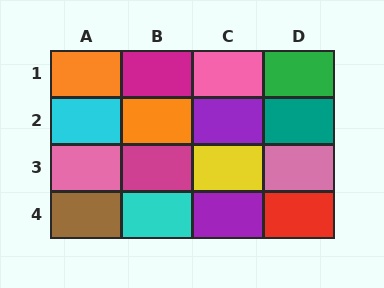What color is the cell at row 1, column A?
Orange.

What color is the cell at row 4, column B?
Cyan.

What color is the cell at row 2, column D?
Teal.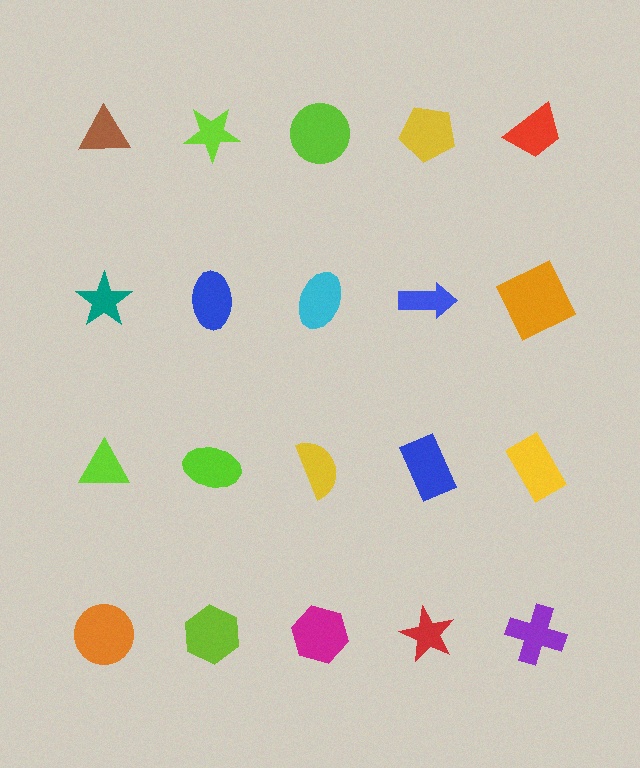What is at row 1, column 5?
A red trapezoid.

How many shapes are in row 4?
5 shapes.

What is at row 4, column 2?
A lime hexagon.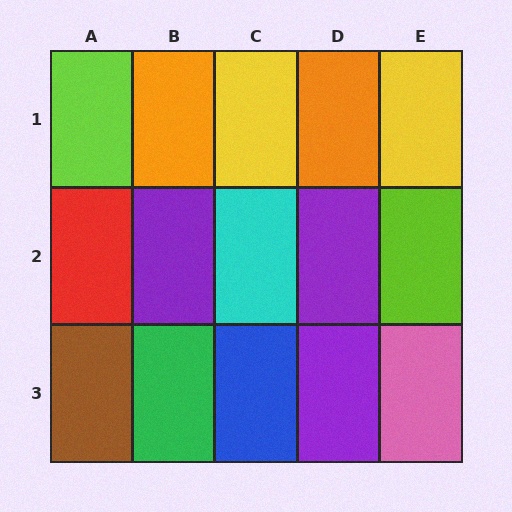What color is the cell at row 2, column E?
Lime.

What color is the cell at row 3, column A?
Brown.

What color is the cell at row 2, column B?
Purple.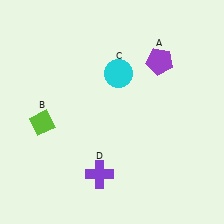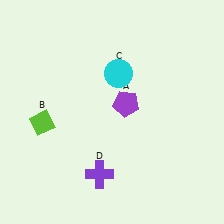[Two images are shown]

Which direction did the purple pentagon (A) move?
The purple pentagon (A) moved down.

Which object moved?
The purple pentagon (A) moved down.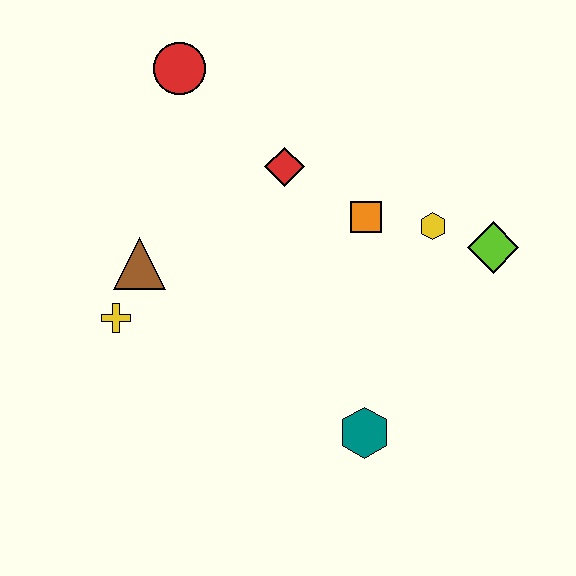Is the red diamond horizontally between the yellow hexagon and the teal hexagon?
No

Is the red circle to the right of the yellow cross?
Yes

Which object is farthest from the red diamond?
The teal hexagon is farthest from the red diamond.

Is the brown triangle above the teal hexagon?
Yes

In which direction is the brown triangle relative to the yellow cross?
The brown triangle is above the yellow cross.